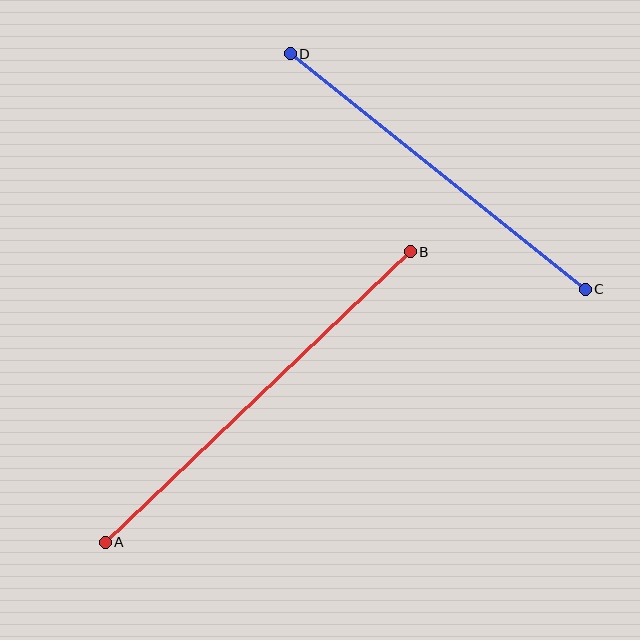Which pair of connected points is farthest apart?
Points A and B are farthest apart.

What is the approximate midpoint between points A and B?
The midpoint is at approximately (258, 397) pixels.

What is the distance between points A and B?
The distance is approximately 421 pixels.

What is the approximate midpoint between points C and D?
The midpoint is at approximately (438, 172) pixels.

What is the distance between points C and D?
The distance is approximately 378 pixels.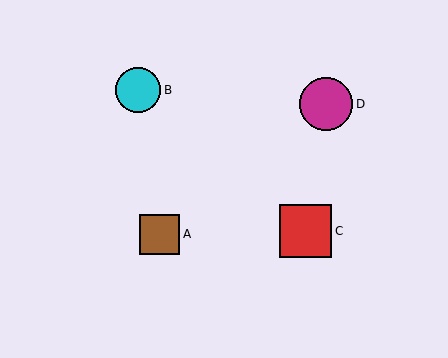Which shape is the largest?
The magenta circle (labeled D) is the largest.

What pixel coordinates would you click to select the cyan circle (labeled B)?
Click at (138, 90) to select the cyan circle B.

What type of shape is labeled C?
Shape C is a red square.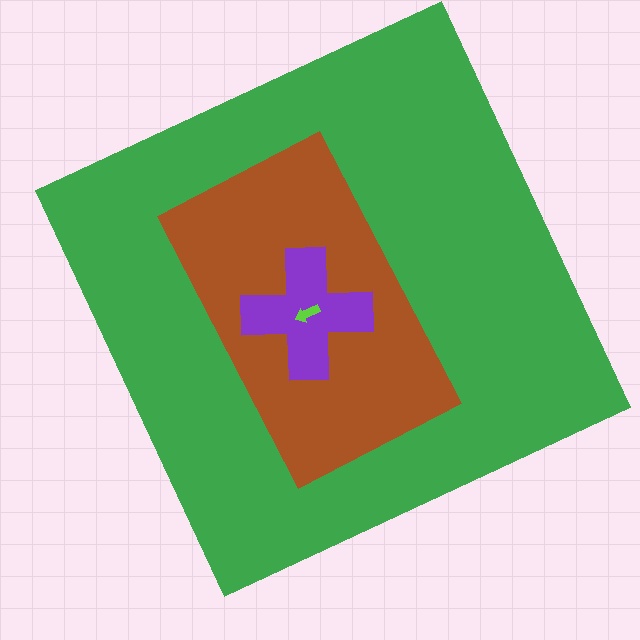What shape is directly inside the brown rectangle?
The purple cross.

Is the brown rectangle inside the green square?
Yes.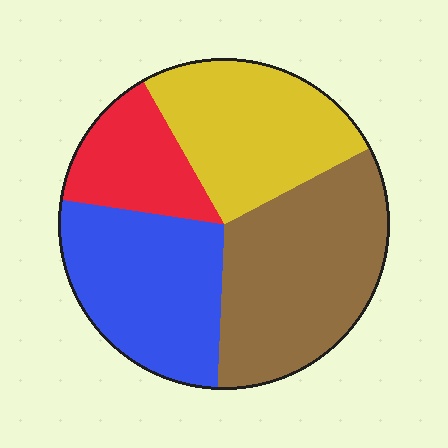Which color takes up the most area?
Brown, at roughly 35%.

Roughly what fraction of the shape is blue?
Blue takes up about one quarter (1/4) of the shape.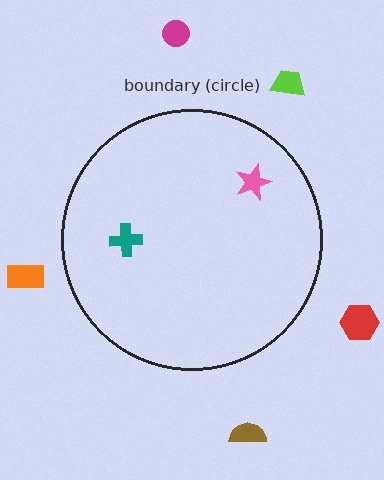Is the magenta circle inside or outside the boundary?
Outside.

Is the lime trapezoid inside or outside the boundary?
Outside.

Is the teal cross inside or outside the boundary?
Inside.